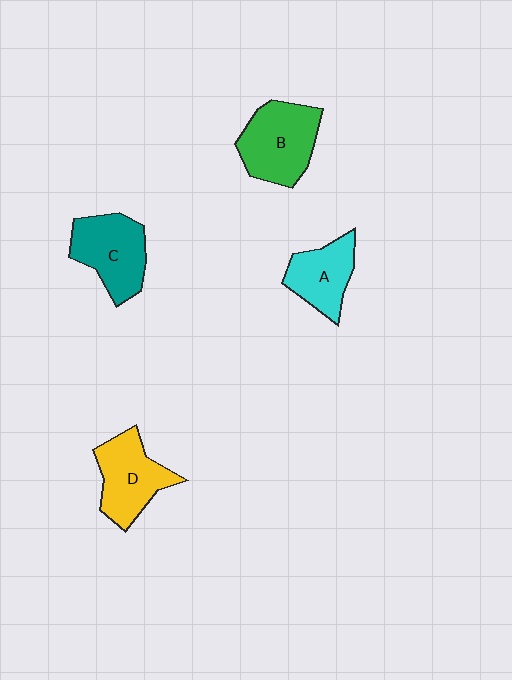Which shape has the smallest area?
Shape A (cyan).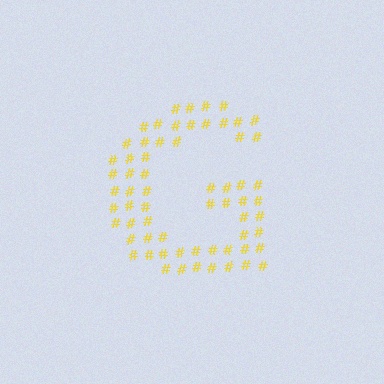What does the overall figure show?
The overall figure shows the letter G.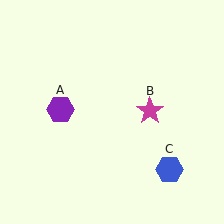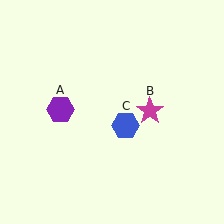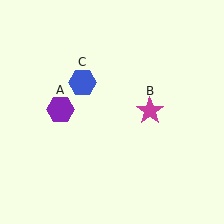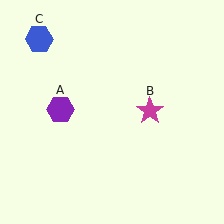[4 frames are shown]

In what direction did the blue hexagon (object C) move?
The blue hexagon (object C) moved up and to the left.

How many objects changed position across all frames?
1 object changed position: blue hexagon (object C).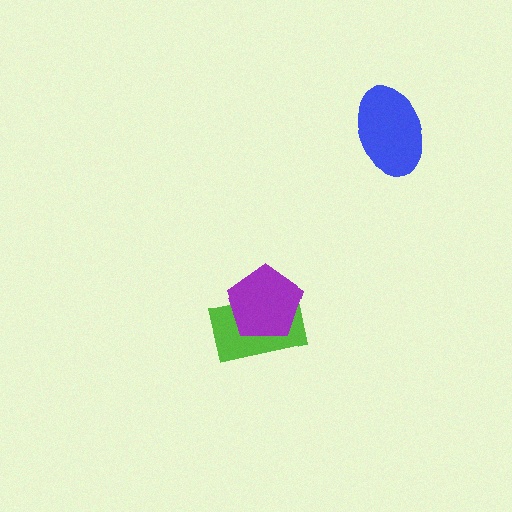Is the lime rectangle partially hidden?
Yes, it is partially covered by another shape.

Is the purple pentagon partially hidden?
No, no other shape covers it.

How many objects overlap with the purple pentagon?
1 object overlaps with the purple pentagon.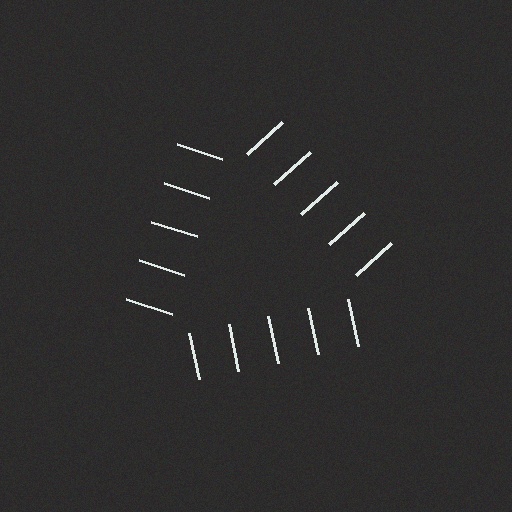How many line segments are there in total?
15 — 5 along each of the 3 edges.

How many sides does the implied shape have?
3 sides — the line-ends trace a triangle.